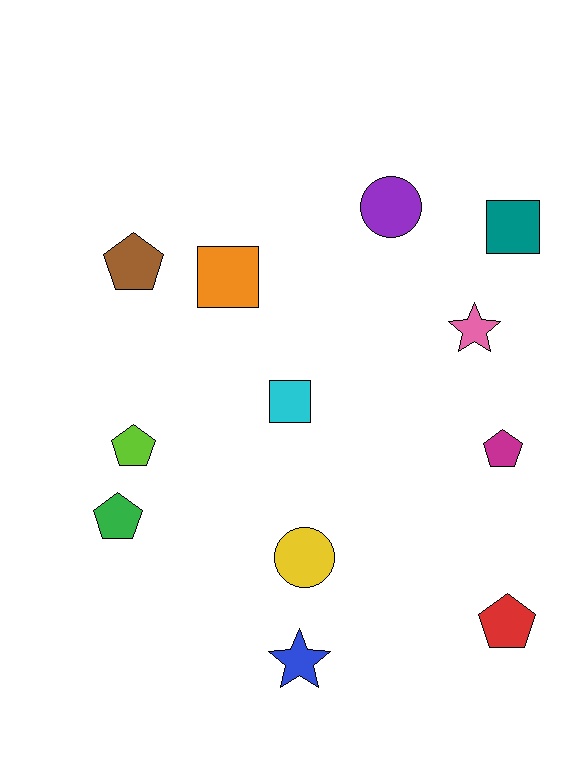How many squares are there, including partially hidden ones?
There are 3 squares.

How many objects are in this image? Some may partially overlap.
There are 12 objects.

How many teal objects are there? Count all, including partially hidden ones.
There is 1 teal object.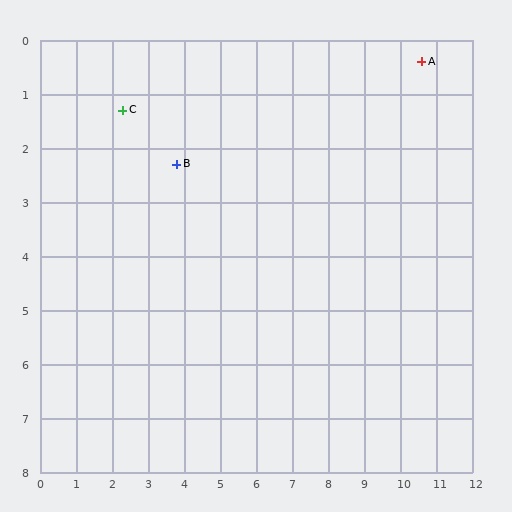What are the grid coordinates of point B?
Point B is at approximately (3.8, 2.3).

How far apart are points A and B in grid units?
Points A and B are about 7.1 grid units apart.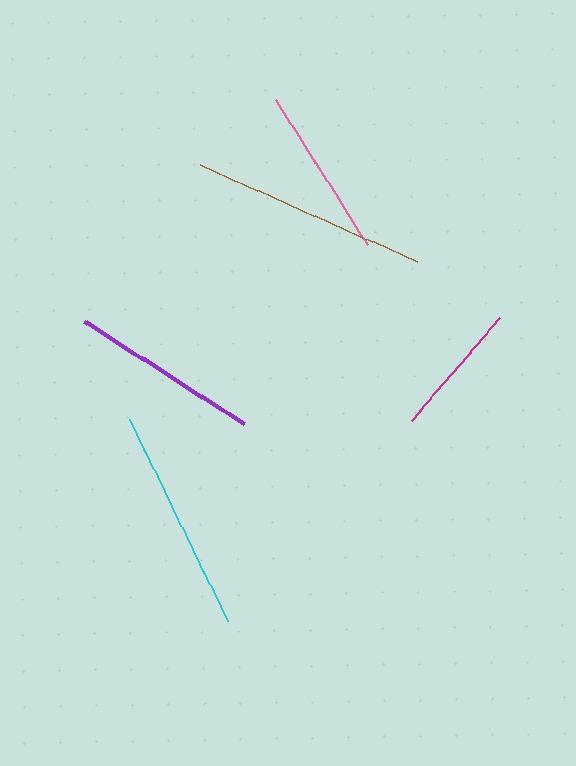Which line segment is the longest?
The brown line is the longest at approximately 237 pixels.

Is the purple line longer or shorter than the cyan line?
The cyan line is longer than the purple line.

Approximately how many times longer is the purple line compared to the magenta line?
The purple line is approximately 1.4 times the length of the magenta line.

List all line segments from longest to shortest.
From longest to shortest: brown, cyan, purple, pink, magenta.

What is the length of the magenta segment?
The magenta segment is approximately 136 pixels long.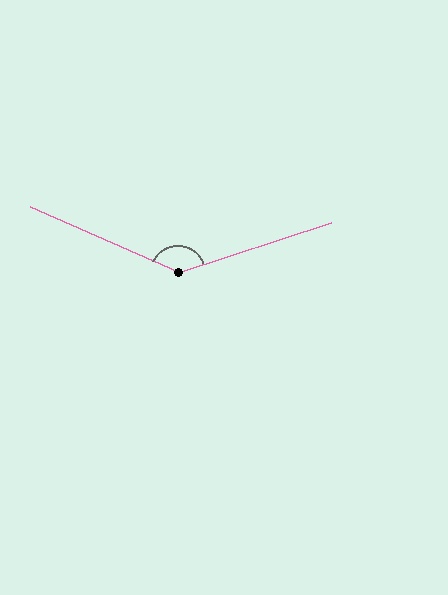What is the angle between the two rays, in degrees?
Approximately 138 degrees.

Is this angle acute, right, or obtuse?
It is obtuse.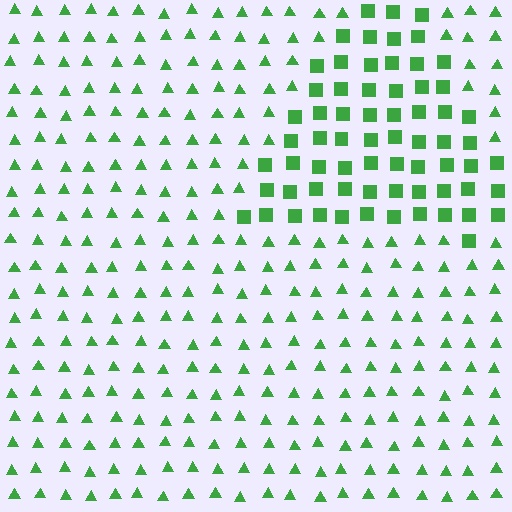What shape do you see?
I see a triangle.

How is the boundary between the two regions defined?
The boundary is defined by a change in element shape: squares inside vs. triangles outside. All elements share the same color and spacing.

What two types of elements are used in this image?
The image uses squares inside the triangle region and triangles outside it.